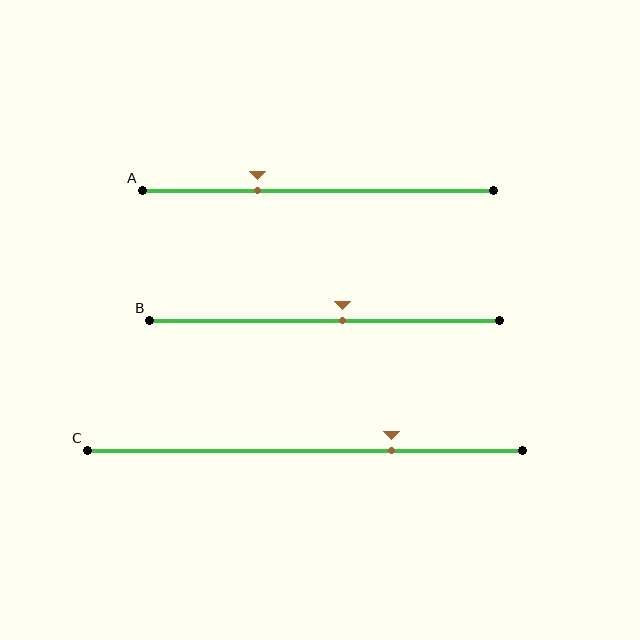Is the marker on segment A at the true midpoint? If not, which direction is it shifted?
No, the marker on segment A is shifted to the left by about 17% of the segment length.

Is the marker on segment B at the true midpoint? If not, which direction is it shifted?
No, the marker on segment B is shifted to the right by about 5% of the segment length.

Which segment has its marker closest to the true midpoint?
Segment B has its marker closest to the true midpoint.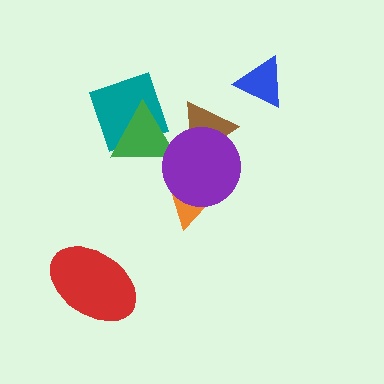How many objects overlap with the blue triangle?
0 objects overlap with the blue triangle.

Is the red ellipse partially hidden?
No, no other shape covers it.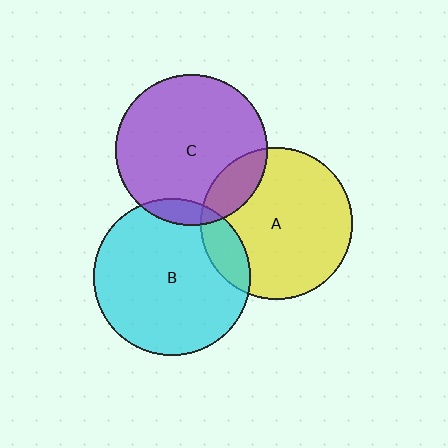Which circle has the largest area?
Circle B (cyan).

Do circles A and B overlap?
Yes.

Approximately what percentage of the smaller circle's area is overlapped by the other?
Approximately 15%.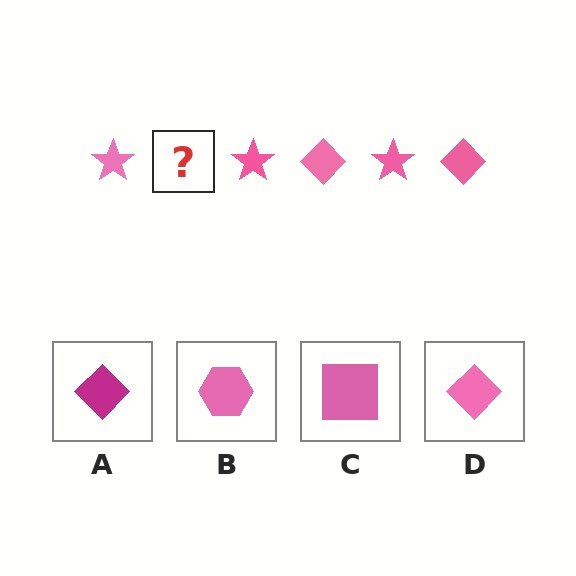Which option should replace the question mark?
Option D.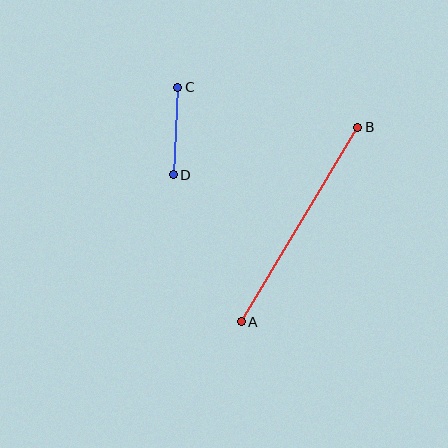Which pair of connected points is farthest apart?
Points A and B are farthest apart.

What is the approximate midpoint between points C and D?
The midpoint is at approximately (175, 131) pixels.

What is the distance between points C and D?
The distance is approximately 87 pixels.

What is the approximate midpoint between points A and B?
The midpoint is at approximately (300, 224) pixels.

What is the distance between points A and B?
The distance is approximately 227 pixels.